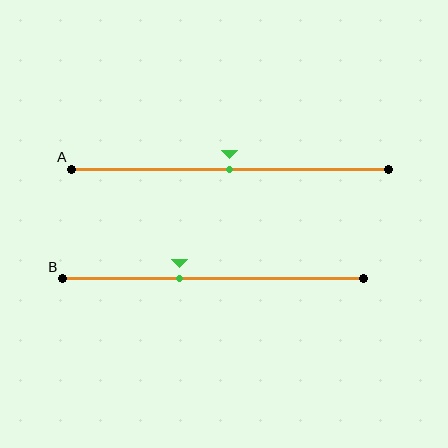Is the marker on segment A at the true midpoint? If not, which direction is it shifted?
Yes, the marker on segment A is at the true midpoint.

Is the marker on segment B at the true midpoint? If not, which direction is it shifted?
No, the marker on segment B is shifted to the left by about 11% of the segment length.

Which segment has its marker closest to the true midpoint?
Segment A has its marker closest to the true midpoint.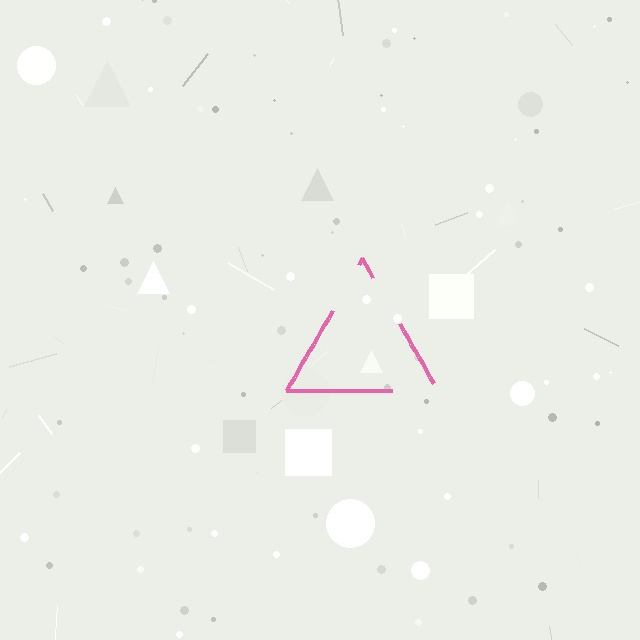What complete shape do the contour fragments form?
The contour fragments form a triangle.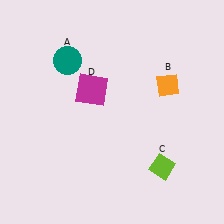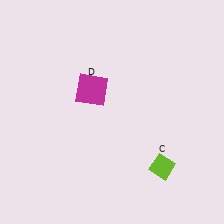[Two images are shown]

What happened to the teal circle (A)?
The teal circle (A) was removed in Image 2. It was in the top-left area of Image 1.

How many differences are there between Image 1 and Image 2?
There are 2 differences between the two images.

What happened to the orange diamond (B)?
The orange diamond (B) was removed in Image 2. It was in the top-right area of Image 1.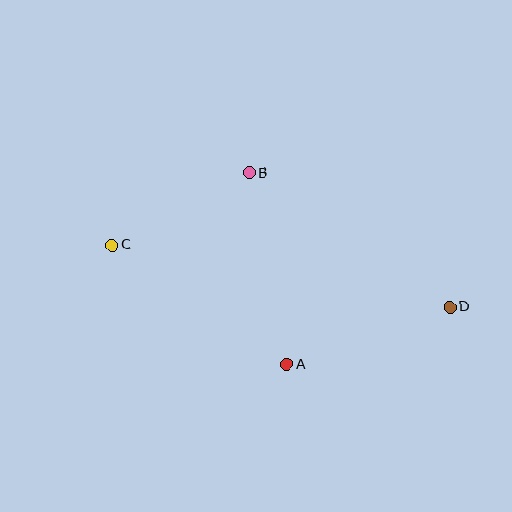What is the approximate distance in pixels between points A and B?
The distance between A and B is approximately 196 pixels.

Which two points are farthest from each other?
Points C and D are farthest from each other.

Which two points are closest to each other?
Points B and C are closest to each other.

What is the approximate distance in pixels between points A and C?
The distance between A and C is approximately 212 pixels.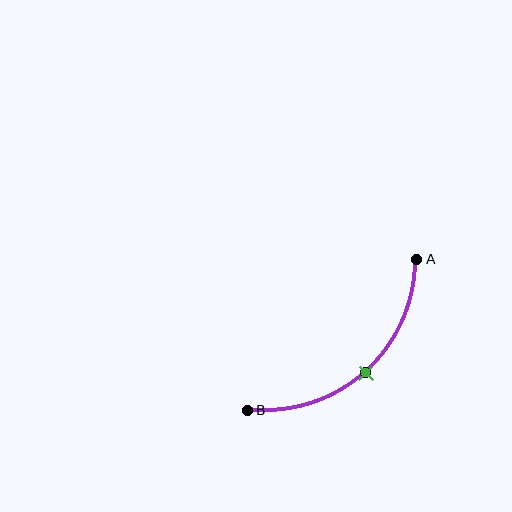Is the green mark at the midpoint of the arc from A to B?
Yes. The green mark lies on the arc at equal arc-length from both A and B — it is the arc midpoint.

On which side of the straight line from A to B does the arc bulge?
The arc bulges below and to the right of the straight line connecting A and B.